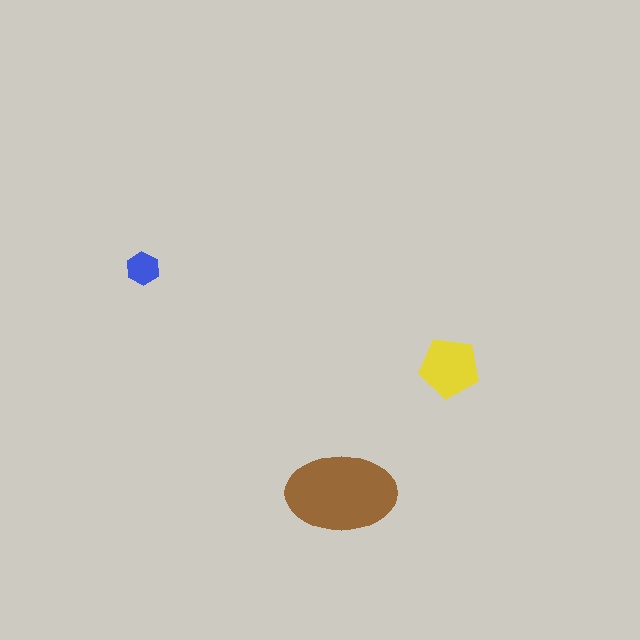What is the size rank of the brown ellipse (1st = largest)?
1st.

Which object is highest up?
The blue hexagon is topmost.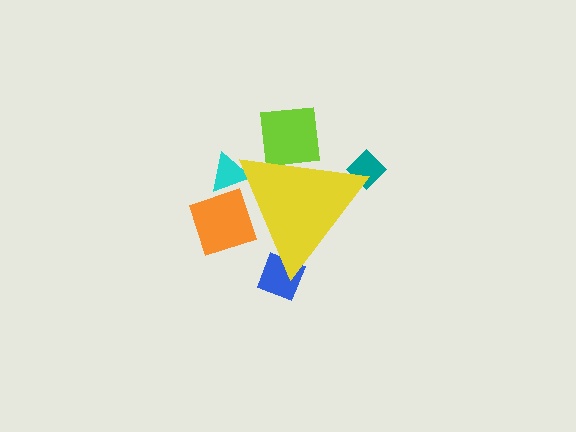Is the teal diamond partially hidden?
Yes, the teal diamond is partially hidden behind the yellow triangle.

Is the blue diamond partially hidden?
Yes, the blue diamond is partially hidden behind the yellow triangle.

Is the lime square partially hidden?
Yes, the lime square is partially hidden behind the yellow triangle.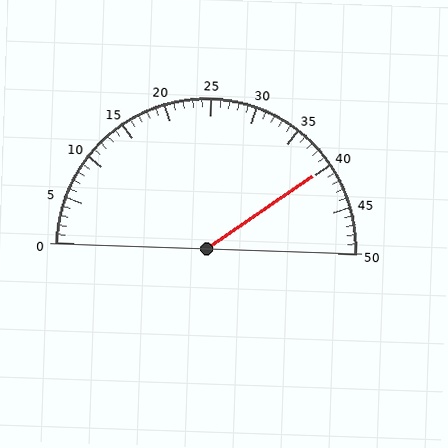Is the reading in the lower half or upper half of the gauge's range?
The reading is in the upper half of the range (0 to 50).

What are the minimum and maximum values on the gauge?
The gauge ranges from 0 to 50.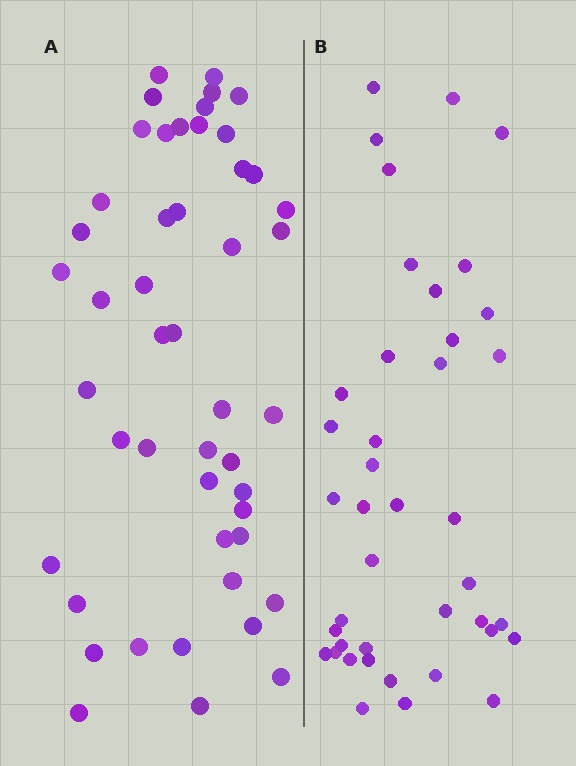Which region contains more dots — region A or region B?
Region A (the left region) has more dots.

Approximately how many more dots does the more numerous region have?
Region A has roughly 8 or so more dots than region B.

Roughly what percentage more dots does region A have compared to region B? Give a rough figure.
About 15% more.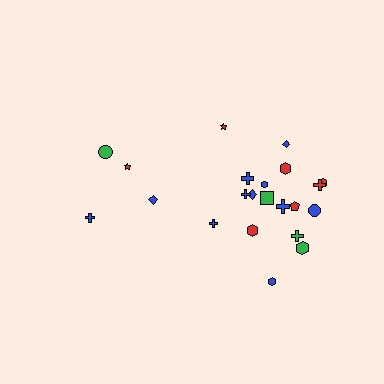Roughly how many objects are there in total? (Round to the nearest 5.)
Roughly 20 objects in total.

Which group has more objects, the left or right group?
The right group.